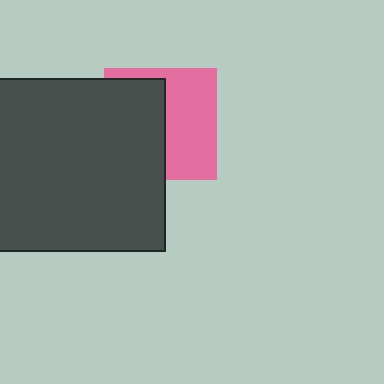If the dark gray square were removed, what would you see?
You would see the complete pink square.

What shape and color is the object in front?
The object in front is a dark gray square.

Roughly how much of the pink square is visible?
About half of it is visible (roughly 50%).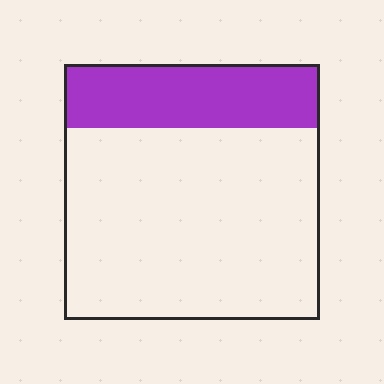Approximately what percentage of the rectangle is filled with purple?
Approximately 25%.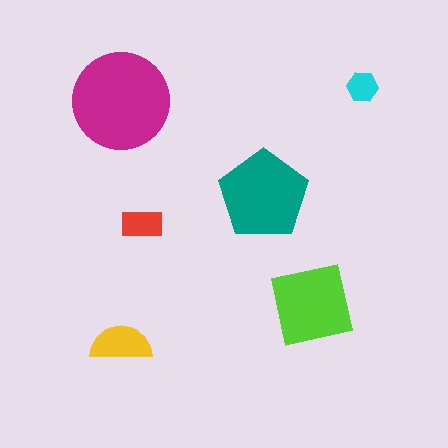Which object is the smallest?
The cyan hexagon.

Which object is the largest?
The magenta circle.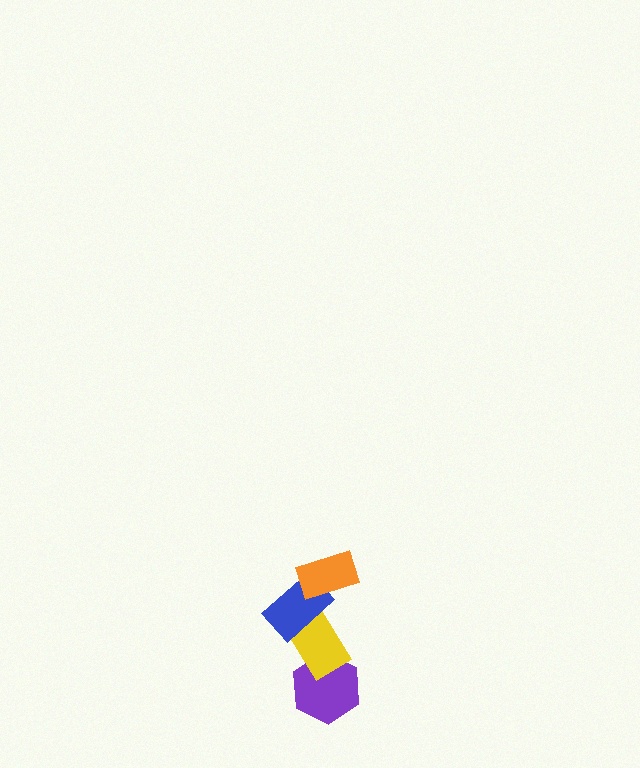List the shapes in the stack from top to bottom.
From top to bottom: the orange rectangle, the blue rectangle, the yellow rectangle, the purple hexagon.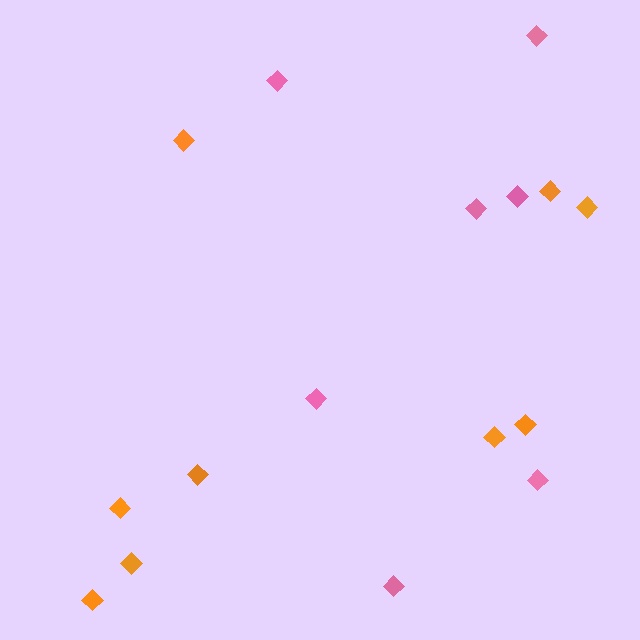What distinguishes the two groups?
There are 2 groups: one group of orange diamonds (9) and one group of pink diamonds (7).